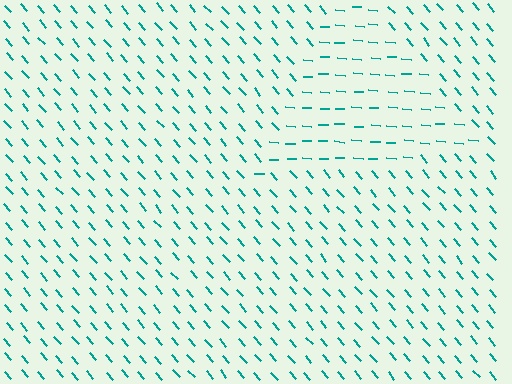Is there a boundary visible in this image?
Yes, there is a texture boundary formed by a change in line orientation.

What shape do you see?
I see a triangle.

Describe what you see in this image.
The image is filled with small teal line segments. A triangle region in the image has lines oriented differently from the surrounding lines, creating a visible texture boundary.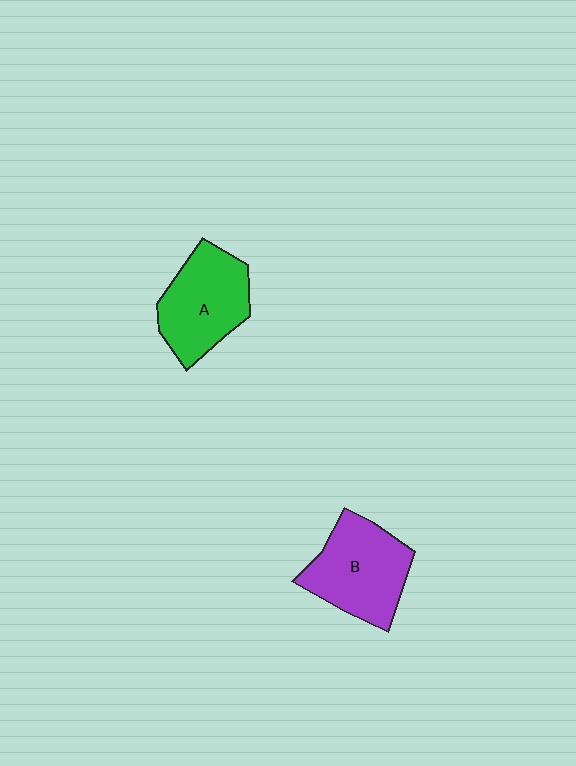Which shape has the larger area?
Shape B (purple).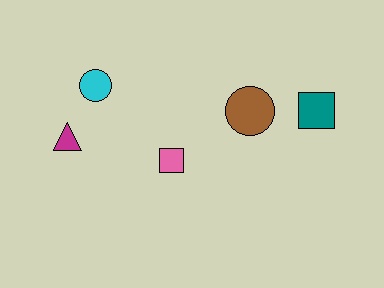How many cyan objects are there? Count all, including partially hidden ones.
There is 1 cyan object.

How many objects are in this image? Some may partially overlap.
There are 5 objects.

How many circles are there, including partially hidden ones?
There are 2 circles.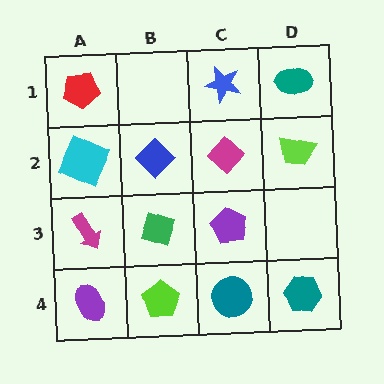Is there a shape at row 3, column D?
No, that cell is empty.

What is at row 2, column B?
A blue diamond.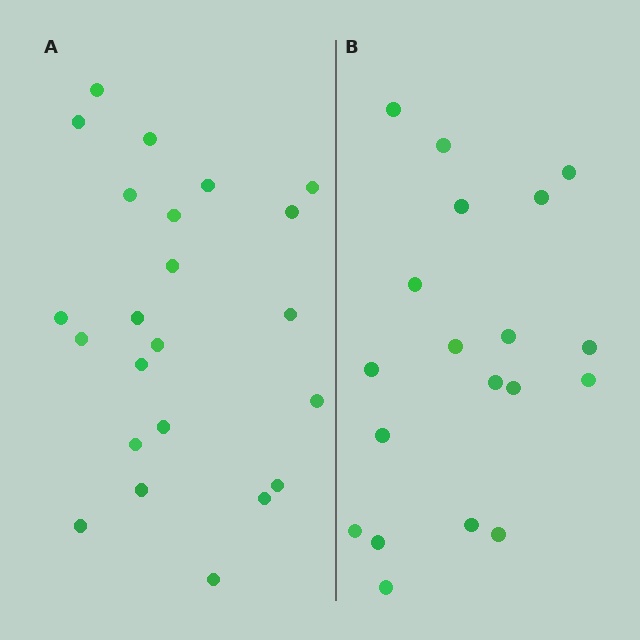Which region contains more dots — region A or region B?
Region A (the left region) has more dots.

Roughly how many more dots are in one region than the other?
Region A has about 4 more dots than region B.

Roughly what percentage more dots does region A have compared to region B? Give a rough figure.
About 20% more.